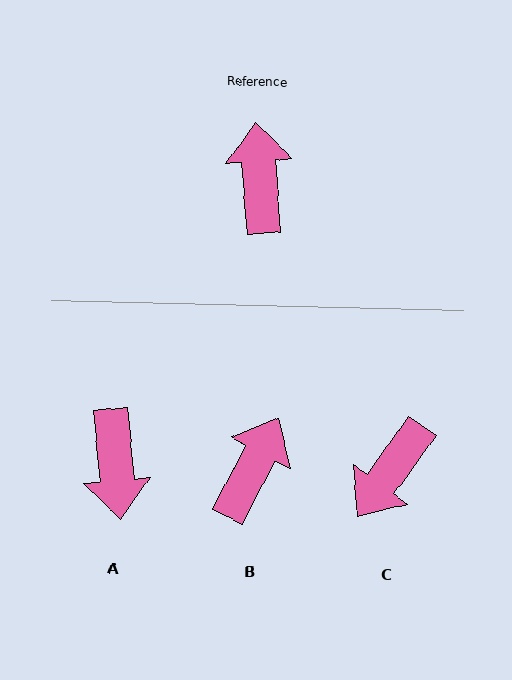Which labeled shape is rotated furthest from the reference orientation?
A, about 179 degrees away.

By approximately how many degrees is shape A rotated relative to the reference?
Approximately 179 degrees clockwise.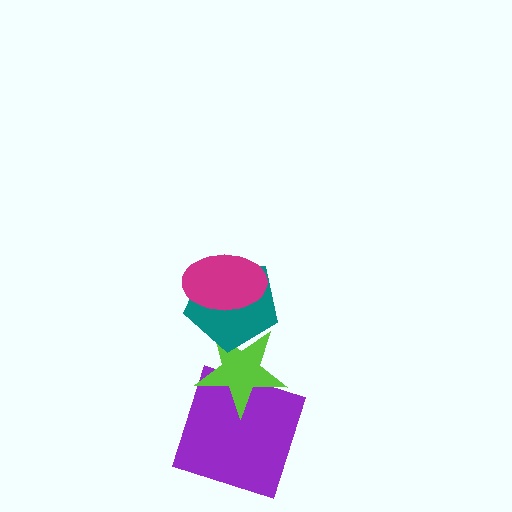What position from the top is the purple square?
The purple square is 4th from the top.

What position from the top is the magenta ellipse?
The magenta ellipse is 1st from the top.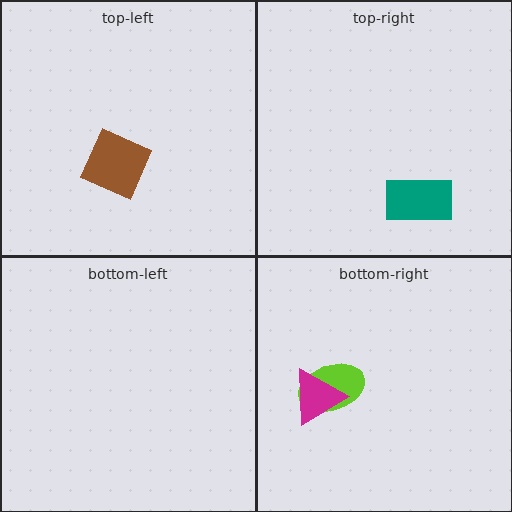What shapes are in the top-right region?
The teal rectangle.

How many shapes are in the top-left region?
1.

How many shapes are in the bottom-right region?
2.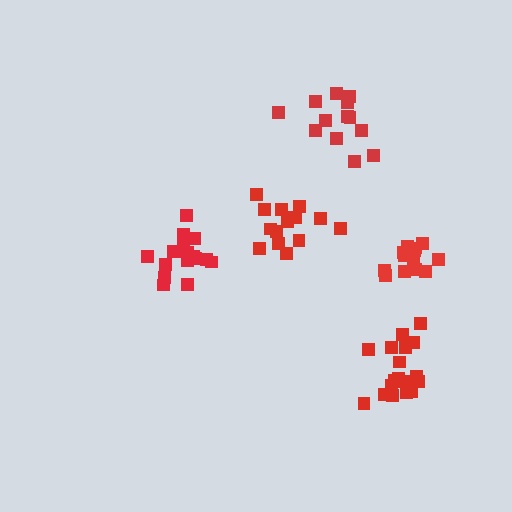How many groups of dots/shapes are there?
There are 5 groups.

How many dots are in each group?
Group 1: 17 dots, Group 2: 13 dots, Group 3: 13 dots, Group 4: 19 dots, Group 5: 15 dots (77 total).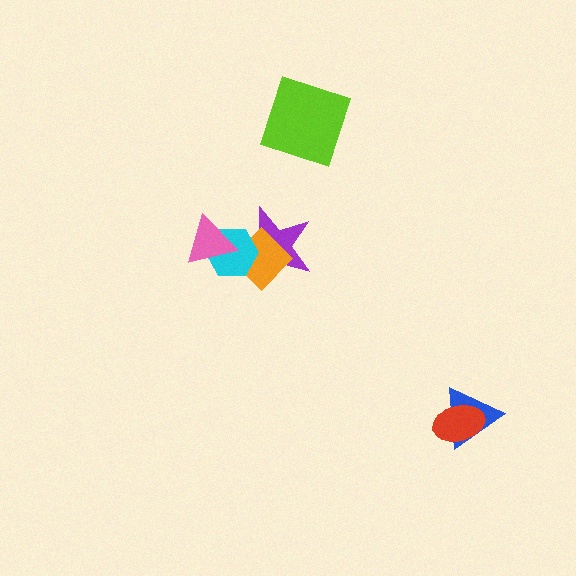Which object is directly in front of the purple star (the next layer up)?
The orange diamond is directly in front of the purple star.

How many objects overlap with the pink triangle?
3 objects overlap with the pink triangle.